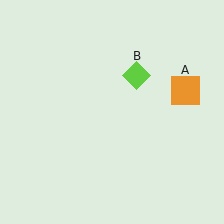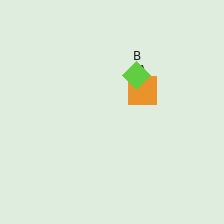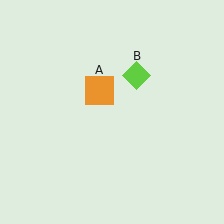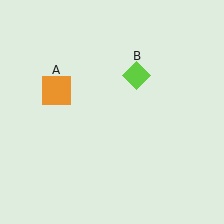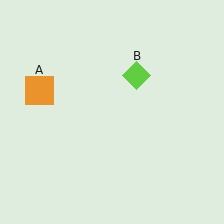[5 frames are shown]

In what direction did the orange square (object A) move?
The orange square (object A) moved left.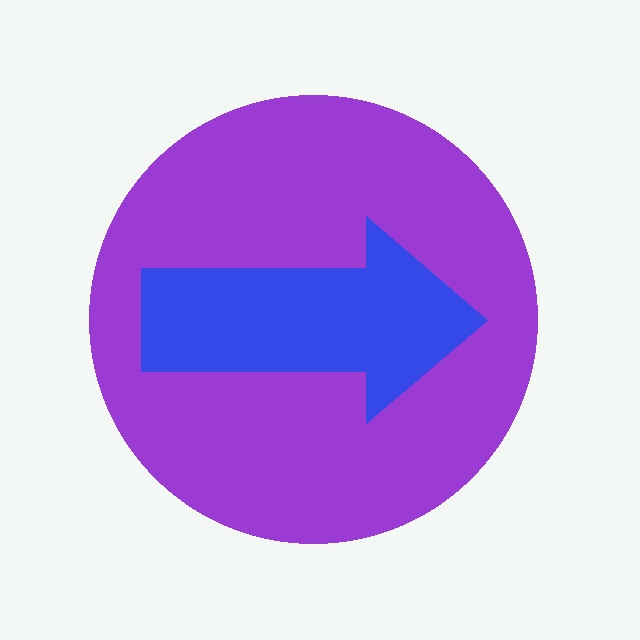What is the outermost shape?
The purple circle.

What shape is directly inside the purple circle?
The blue arrow.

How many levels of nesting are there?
2.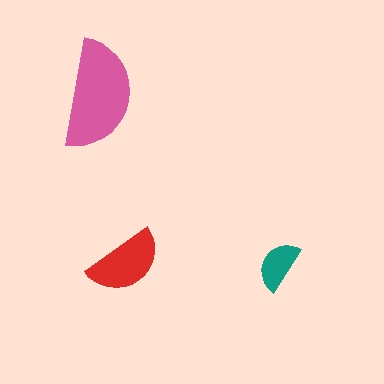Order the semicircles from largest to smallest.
the pink one, the red one, the teal one.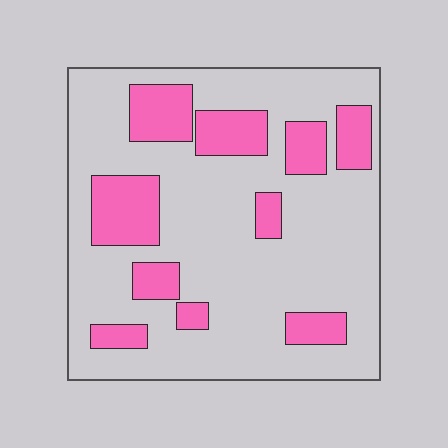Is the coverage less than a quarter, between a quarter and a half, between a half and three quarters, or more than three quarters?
Less than a quarter.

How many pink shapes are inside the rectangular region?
10.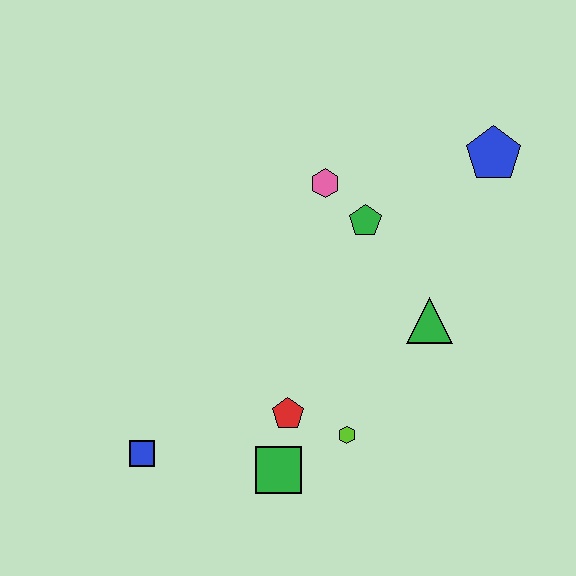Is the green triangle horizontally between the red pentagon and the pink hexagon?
No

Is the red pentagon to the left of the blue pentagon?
Yes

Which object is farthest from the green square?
The blue pentagon is farthest from the green square.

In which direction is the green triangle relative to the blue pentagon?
The green triangle is below the blue pentagon.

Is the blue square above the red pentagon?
No